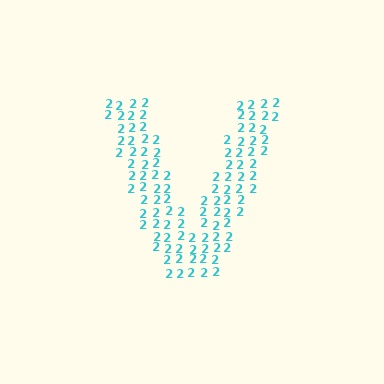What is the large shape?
The large shape is the letter V.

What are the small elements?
The small elements are digit 2's.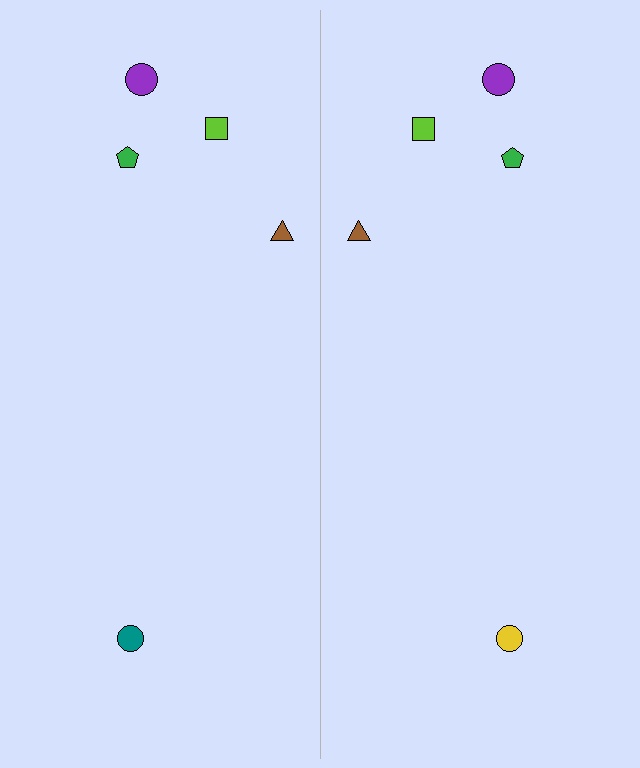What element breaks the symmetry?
The yellow circle on the right side breaks the symmetry — its mirror counterpart is teal.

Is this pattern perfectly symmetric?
No, the pattern is not perfectly symmetric. The yellow circle on the right side breaks the symmetry — its mirror counterpart is teal.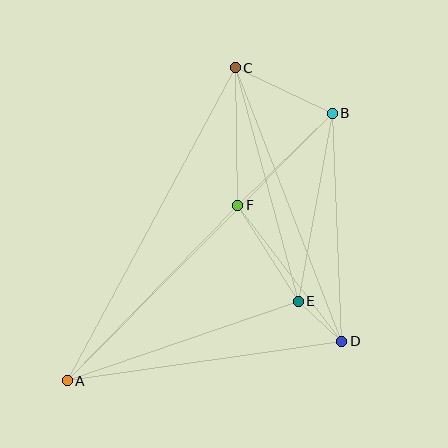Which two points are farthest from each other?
Points A and B are farthest from each other.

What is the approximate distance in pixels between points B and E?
The distance between B and E is approximately 191 pixels.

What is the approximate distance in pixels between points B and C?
The distance between B and C is approximately 107 pixels.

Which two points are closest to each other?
Points D and E are closest to each other.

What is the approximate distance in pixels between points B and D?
The distance between B and D is approximately 228 pixels.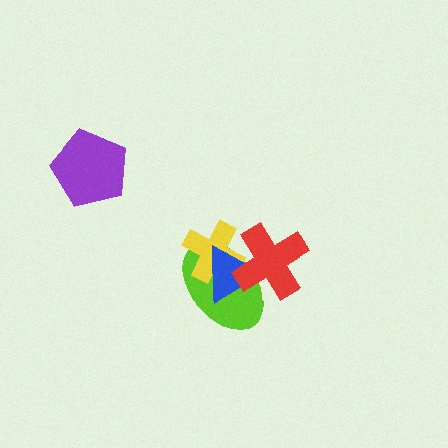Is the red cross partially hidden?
No, no other shape covers it.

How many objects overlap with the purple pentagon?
0 objects overlap with the purple pentagon.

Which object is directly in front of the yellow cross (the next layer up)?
The blue triangle is directly in front of the yellow cross.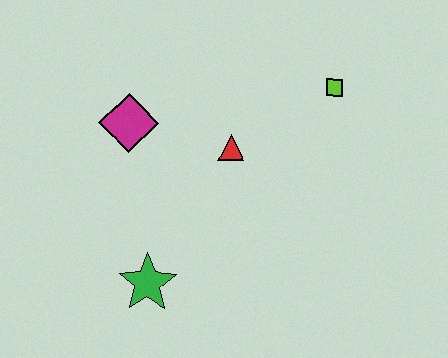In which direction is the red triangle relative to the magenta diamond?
The red triangle is to the right of the magenta diamond.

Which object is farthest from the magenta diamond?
The lime square is farthest from the magenta diamond.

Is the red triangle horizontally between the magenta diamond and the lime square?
Yes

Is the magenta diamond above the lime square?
No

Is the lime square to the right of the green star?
Yes